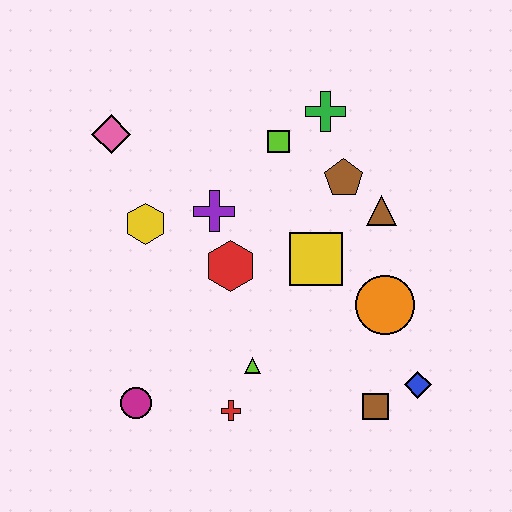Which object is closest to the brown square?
The blue diamond is closest to the brown square.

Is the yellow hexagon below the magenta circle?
No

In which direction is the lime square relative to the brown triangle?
The lime square is to the left of the brown triangle.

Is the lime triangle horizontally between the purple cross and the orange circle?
Yes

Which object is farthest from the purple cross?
The blue diamond is farthest from the purple cross.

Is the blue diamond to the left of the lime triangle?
No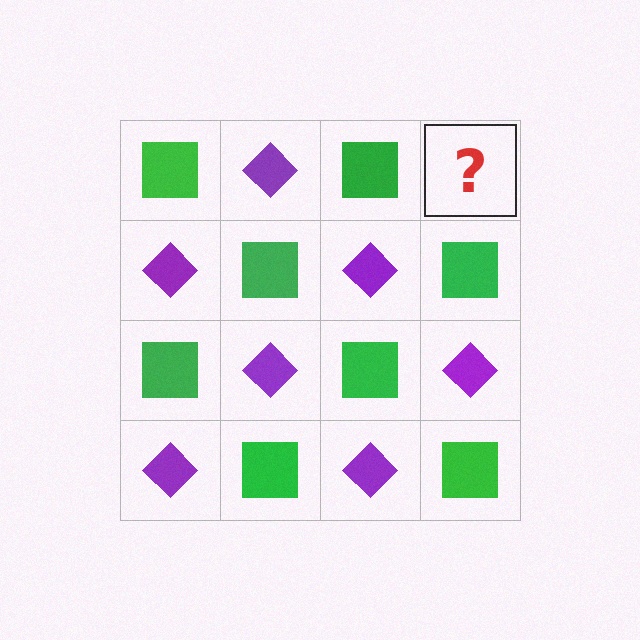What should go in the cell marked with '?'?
The missing cell should contain a purple diamond.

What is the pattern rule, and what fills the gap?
The rule is that it alternates green square and purple diamond in a checkerboard pattern. The gap should be filled with a purple diamond.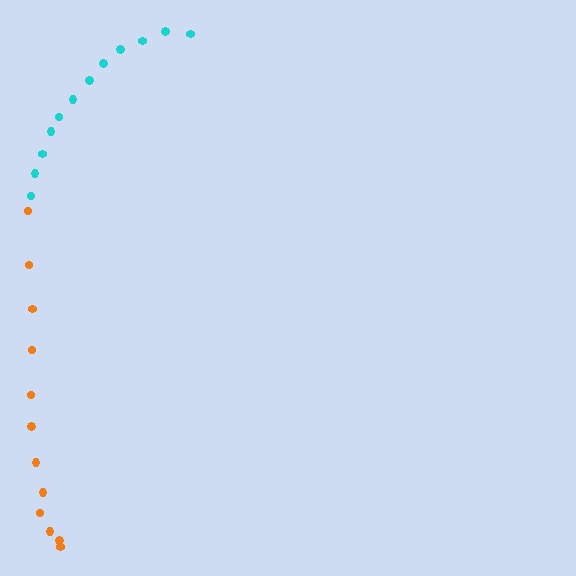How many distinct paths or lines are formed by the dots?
There are 2 distinct paths.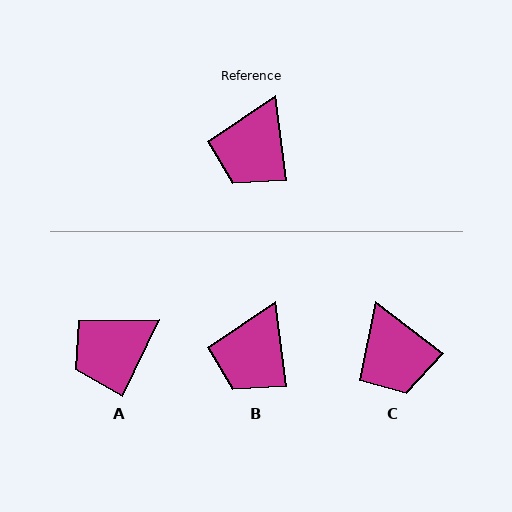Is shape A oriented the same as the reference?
No, it is off by about 34 degrees.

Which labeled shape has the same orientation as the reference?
B.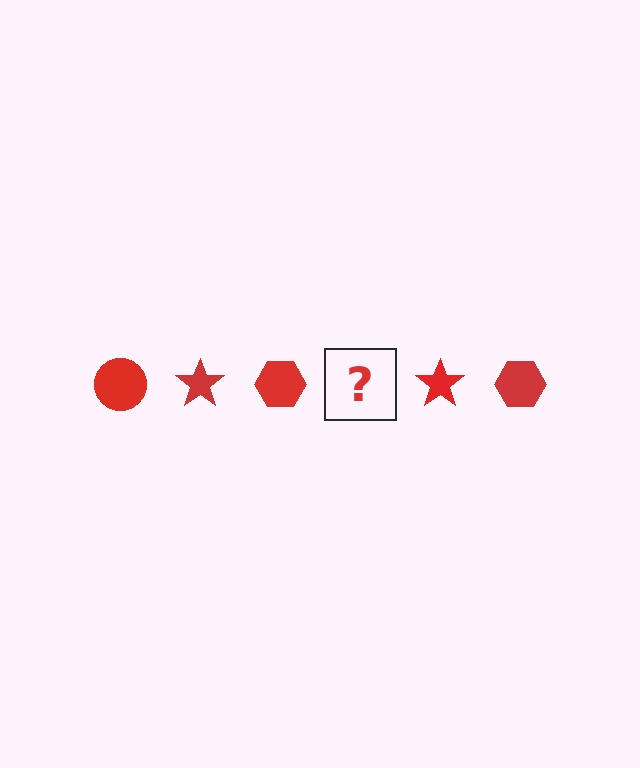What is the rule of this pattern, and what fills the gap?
The rule is that the pattern cycles through circle, star, hexagon shapes in red. The gap should be filled with a red circle.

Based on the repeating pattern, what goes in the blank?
The blank should be a red circle.